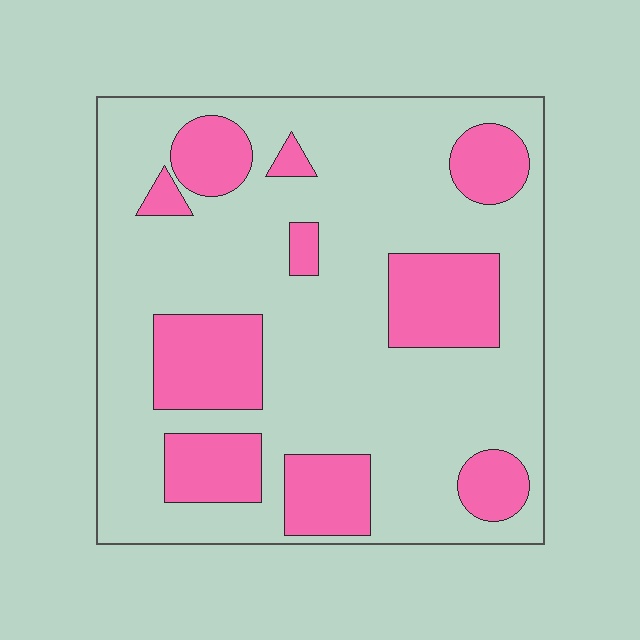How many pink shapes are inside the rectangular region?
10.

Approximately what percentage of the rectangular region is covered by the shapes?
Approximately 25%.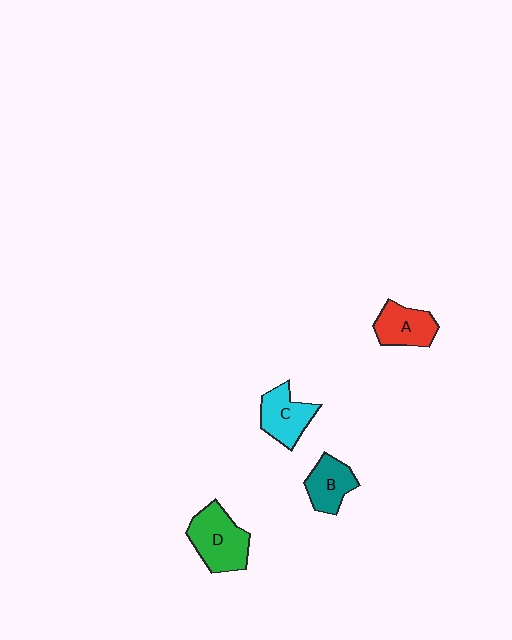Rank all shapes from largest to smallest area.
From largest to smallest: D (green), C (cyan), A (red), B (teal).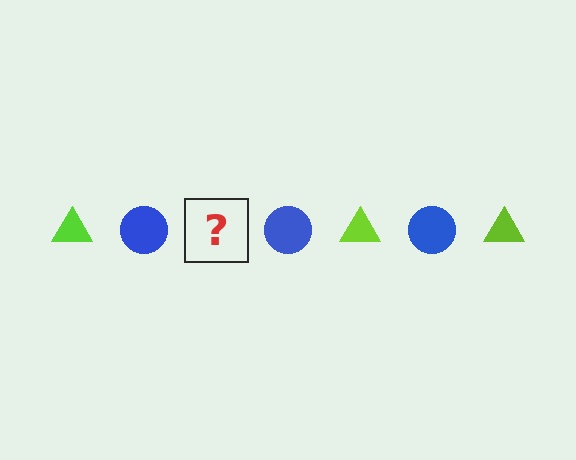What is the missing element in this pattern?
The missing element is a lime triangle.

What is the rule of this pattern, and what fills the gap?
The rule is that the pattern alternates between lime triangle and blue circle. The gap should be filled with a lime triangle.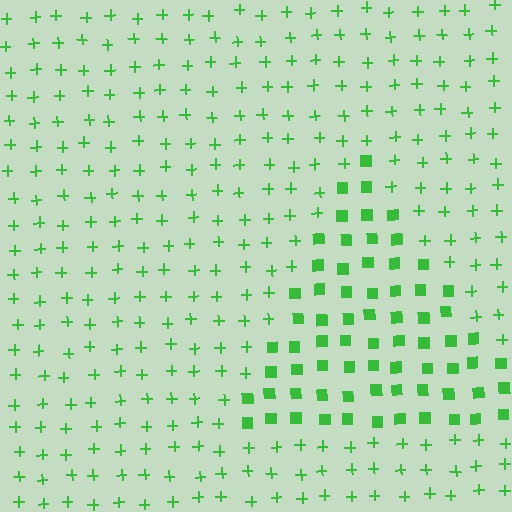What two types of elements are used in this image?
The image uses squares inside the triangle region and plus signs outside it.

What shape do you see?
I see a triangle.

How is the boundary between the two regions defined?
The boundary is defined by a change in element shape: squares inside vs. plus signs outside. All elements share the same color and spacing.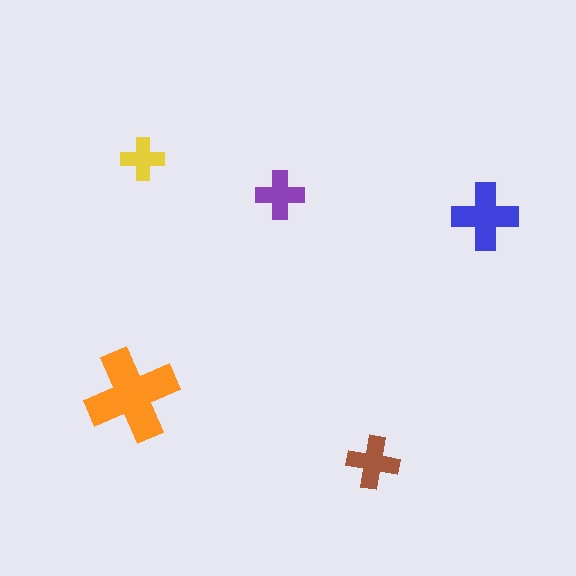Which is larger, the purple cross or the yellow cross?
The purple one.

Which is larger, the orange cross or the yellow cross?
The orange one.